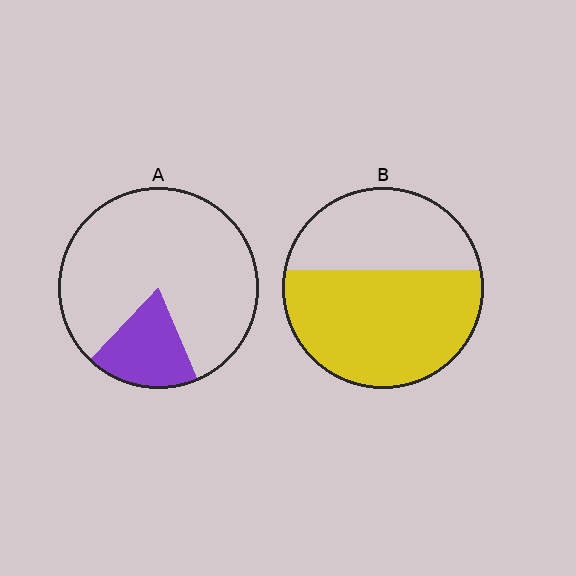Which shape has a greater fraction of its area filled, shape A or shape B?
Shape B.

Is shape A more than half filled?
No.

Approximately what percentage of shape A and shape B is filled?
A is approximately 20% and B is approximately 60%.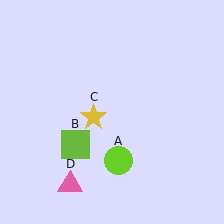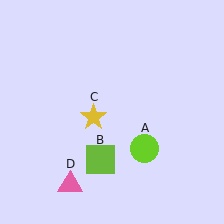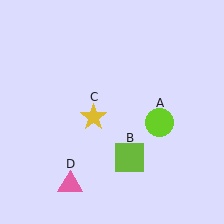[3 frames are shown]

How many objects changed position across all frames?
2 objects changed position: lime circle (object A), lime square (object B).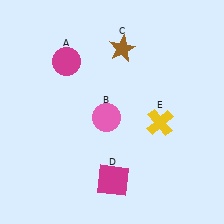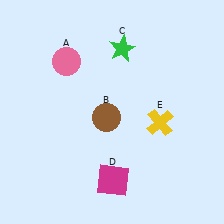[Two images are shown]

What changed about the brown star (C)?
In Image 1, C is brown. In Image 2, it changed to green.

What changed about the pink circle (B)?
In Image 1, B is pink. In Image 2, it changed to brown.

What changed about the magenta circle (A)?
In Image 1, A is magenta. In Image 2, it changed to pink.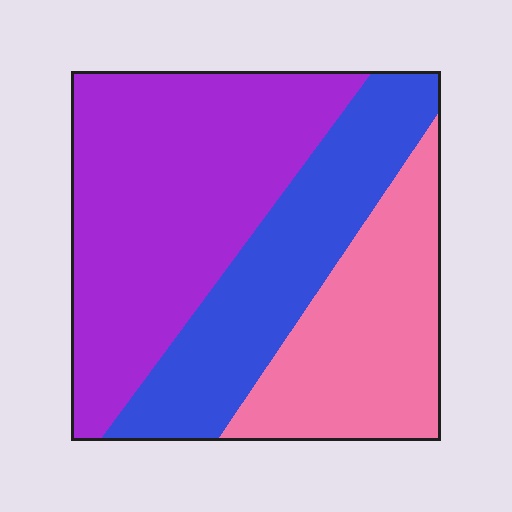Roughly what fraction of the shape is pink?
Pink covers around 25% of the shape.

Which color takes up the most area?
Purple, at roughly 45%.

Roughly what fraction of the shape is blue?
Blue covers about 30% of the shape.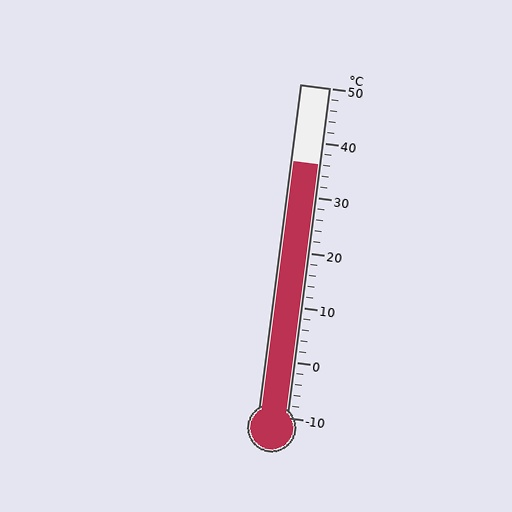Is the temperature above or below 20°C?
The temperature is above 20°C.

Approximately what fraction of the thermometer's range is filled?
The thermometer is filled to approximately 75% of its range.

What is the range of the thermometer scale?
The thermometer scale ranges from -10°C to 50°C.